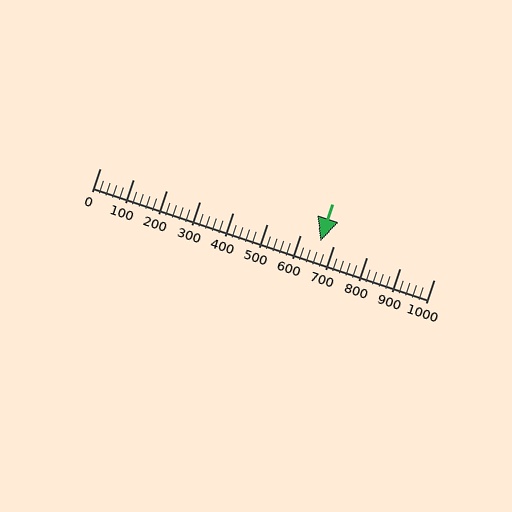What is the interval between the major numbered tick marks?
The major tick marks are spaced 100 units apart.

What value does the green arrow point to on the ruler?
The green arrow points to approximately 660.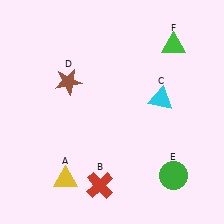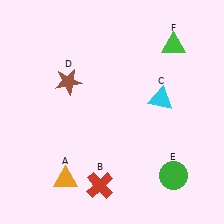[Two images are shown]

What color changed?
The triangle (A) changed from yellow in Image 1 to orange in Image 2.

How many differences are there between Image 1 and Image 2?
There is 1 difference between the two images.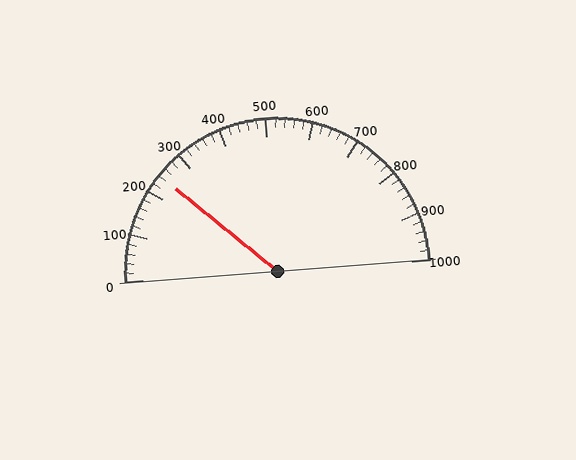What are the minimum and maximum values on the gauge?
The gauge ranges from 0 to 1000.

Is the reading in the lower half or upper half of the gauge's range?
The reading is in the lower half of the range (0 to 1000).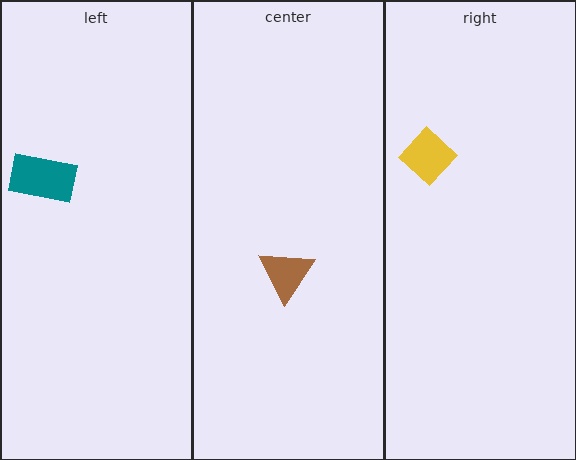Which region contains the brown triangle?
The center region.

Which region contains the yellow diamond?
The right region.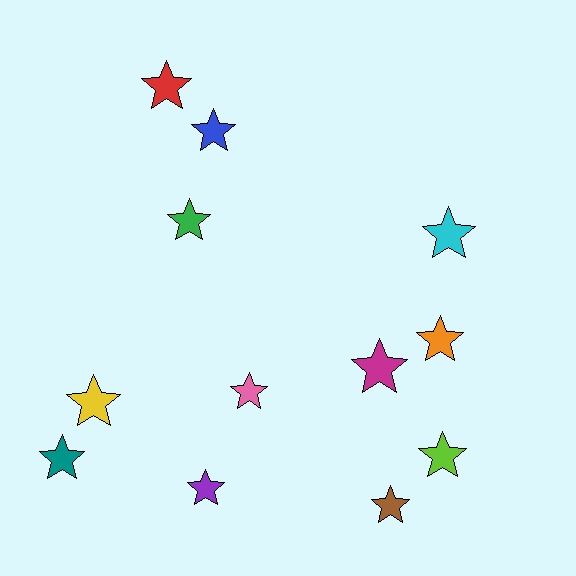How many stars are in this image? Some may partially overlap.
There are 12 stars.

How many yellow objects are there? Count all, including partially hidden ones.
There is 1 yellow object.